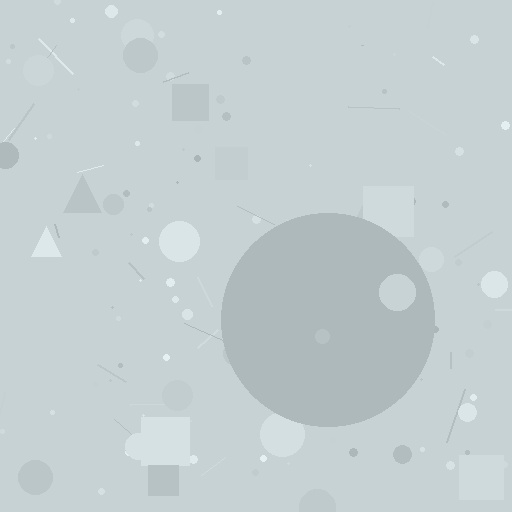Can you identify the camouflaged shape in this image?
The camouflaged shape is a circle.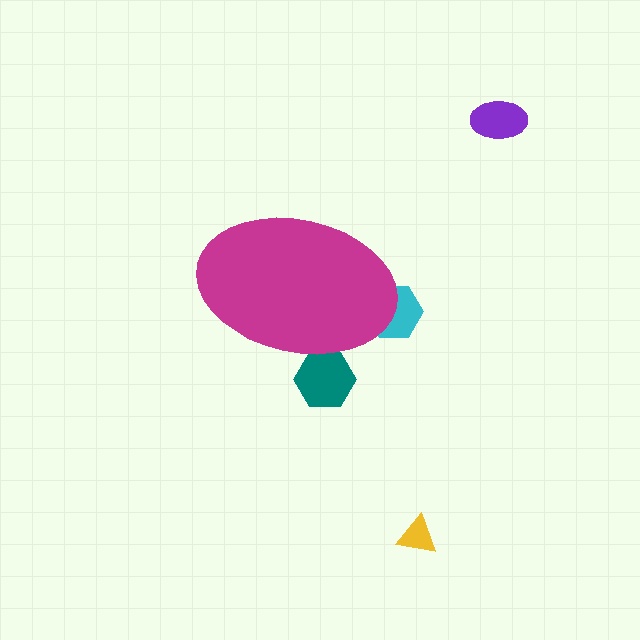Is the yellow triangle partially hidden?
No, the yellow triangle is fully visible.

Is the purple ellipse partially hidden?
No, the purple ellipse is fully visible.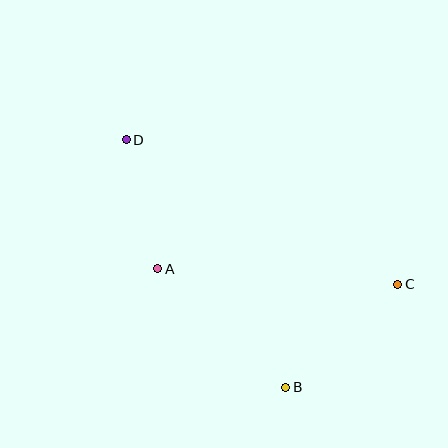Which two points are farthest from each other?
Points C and D are farthest from each other.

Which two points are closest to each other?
Points A and D are closest to each other.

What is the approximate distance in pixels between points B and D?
The distance between B and D is approximately 295 pixels.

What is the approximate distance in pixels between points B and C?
The distance between B and C is approximately 152 pixels.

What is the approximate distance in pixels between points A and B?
The distance between A and B is approximately 175 pixels.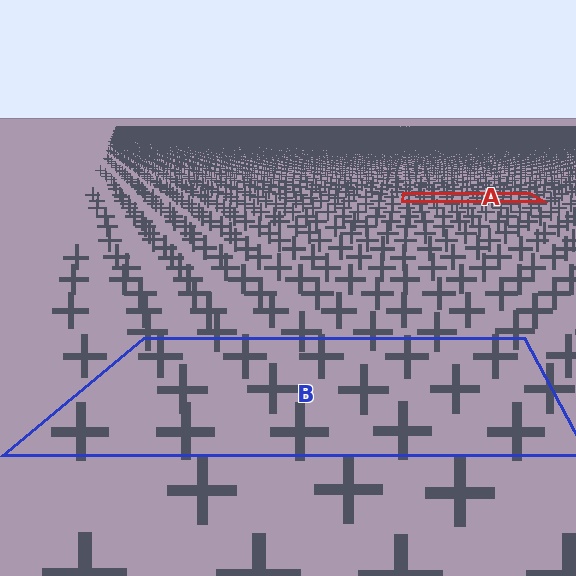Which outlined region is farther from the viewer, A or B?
Region A is farther from the viewer — the texture elements inside it appear smaller and more densely packed.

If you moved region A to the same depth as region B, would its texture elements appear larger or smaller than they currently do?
They would appear larger. At a closer depth, the same texture elements are projected at a bigger on-screen size.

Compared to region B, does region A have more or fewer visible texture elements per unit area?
Region A has more texture elements per unit area — they are packed more densely because it is farther away.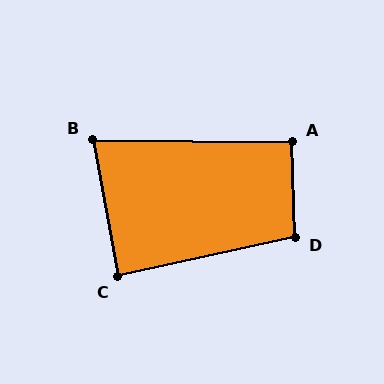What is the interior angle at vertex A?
Approximately 92 degrees (approximately right).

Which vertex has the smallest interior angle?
B, at approximately 79 degrees.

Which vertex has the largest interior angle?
D, at approximately 101 degrees.